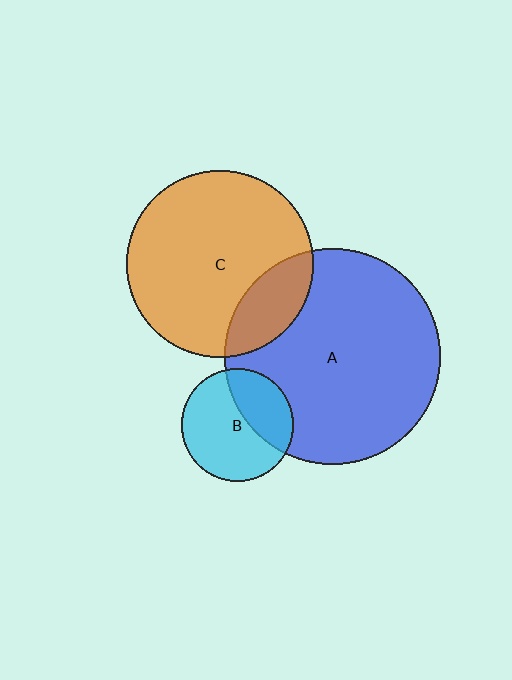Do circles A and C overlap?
Yes.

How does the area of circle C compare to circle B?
Approximately 2.8 times.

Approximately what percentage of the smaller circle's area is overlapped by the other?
Approximately 20%.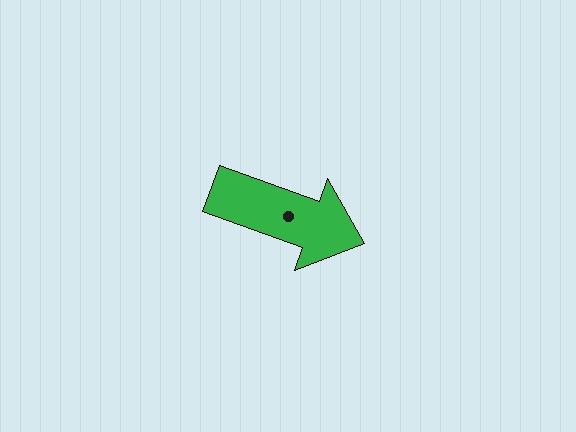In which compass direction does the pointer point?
East.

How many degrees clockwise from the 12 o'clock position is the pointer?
Approximately 110 degrees.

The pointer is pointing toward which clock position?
Roughly 4 o'clock.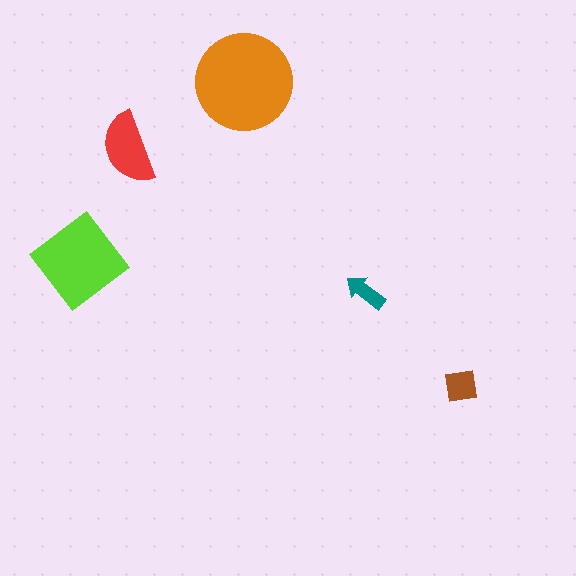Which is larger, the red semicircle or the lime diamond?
The lime diamond.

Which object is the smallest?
The teal arrow.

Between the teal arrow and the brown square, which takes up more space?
The brown square.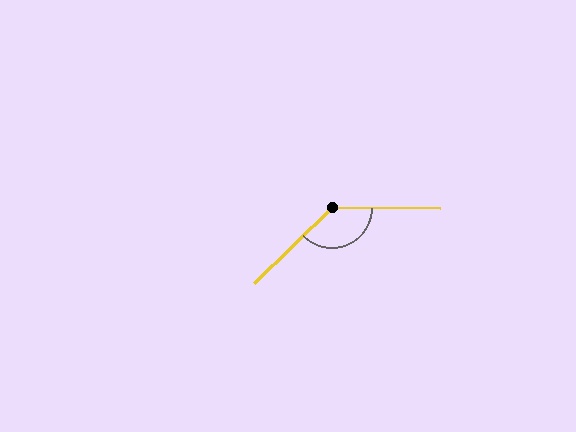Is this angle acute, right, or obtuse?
It is obtuse.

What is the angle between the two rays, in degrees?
Approximately 135 degrees.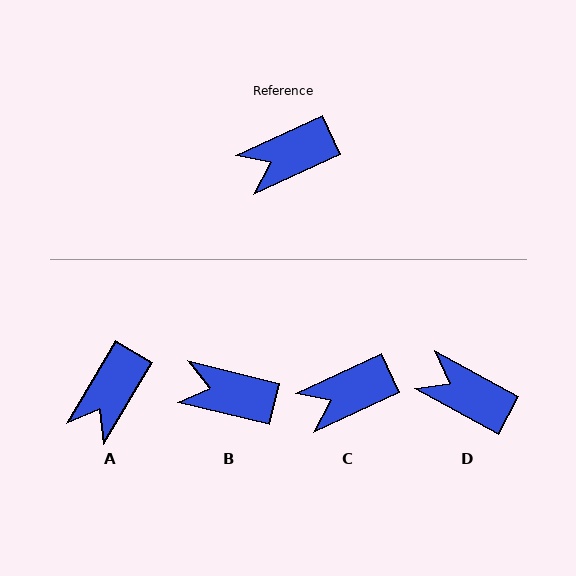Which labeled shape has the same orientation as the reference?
C.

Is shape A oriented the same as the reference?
No, it is off by about 35 degrees.